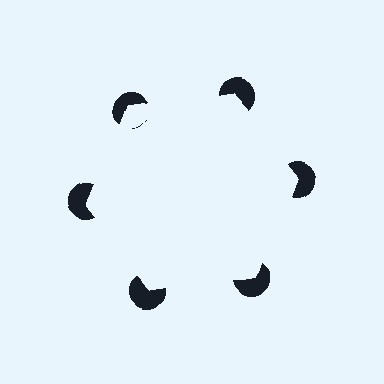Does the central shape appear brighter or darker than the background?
It typically appears slightly brighter than the background, even though no actual brightness change is drawn.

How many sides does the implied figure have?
6 sides.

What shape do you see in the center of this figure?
An illusory hexagon — its edges are inferred from the aligned wedge cuts in the pac-man discs, not physically drawn.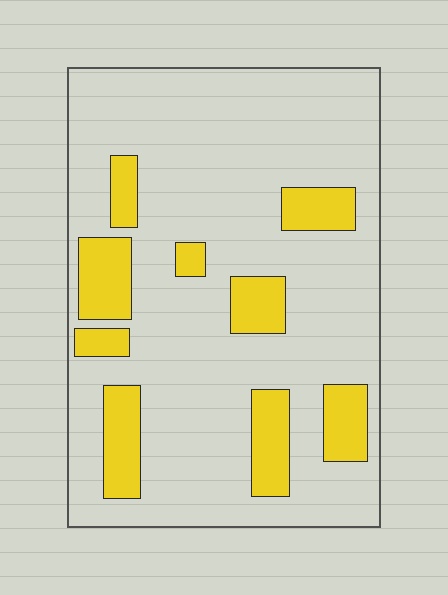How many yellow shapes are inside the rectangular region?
9.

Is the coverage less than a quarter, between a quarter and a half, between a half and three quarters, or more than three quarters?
Less than a quarter.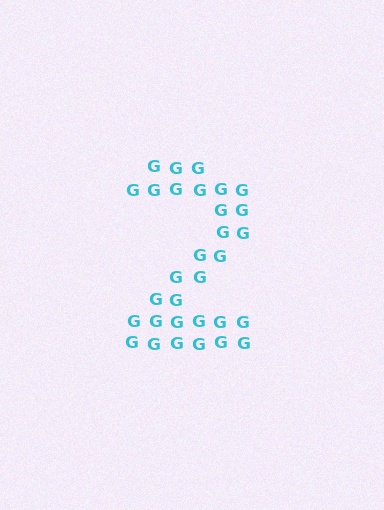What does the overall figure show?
The overall figure shows the digit 2.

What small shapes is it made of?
It is made of small letter G's.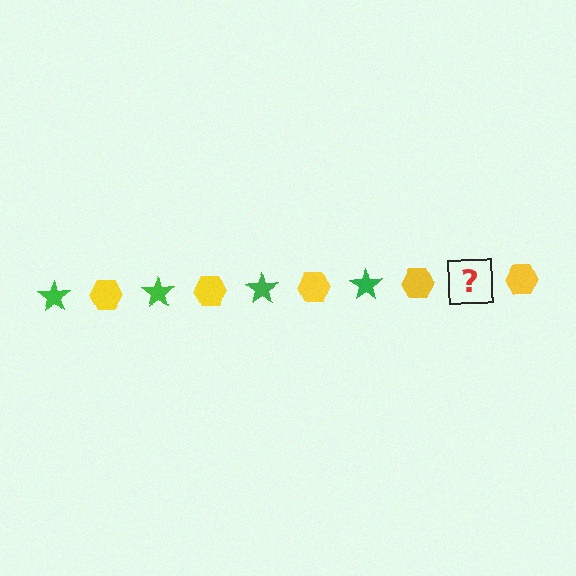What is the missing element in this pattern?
The missing element is a green star.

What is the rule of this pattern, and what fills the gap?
The rule is that the pattern alternates between green star and yellow hexagon. The gap should be filled with a green star.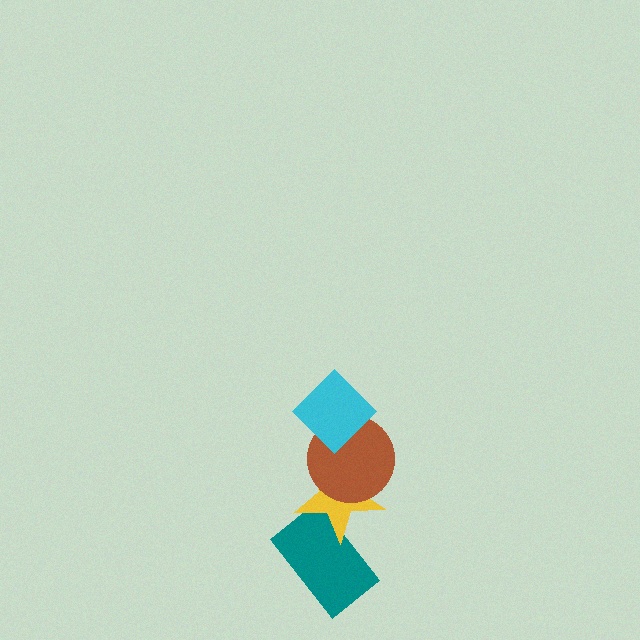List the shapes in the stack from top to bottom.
From top to bottom: the cyan diamond, the brown circle, the yellow star, the teal rectangle.